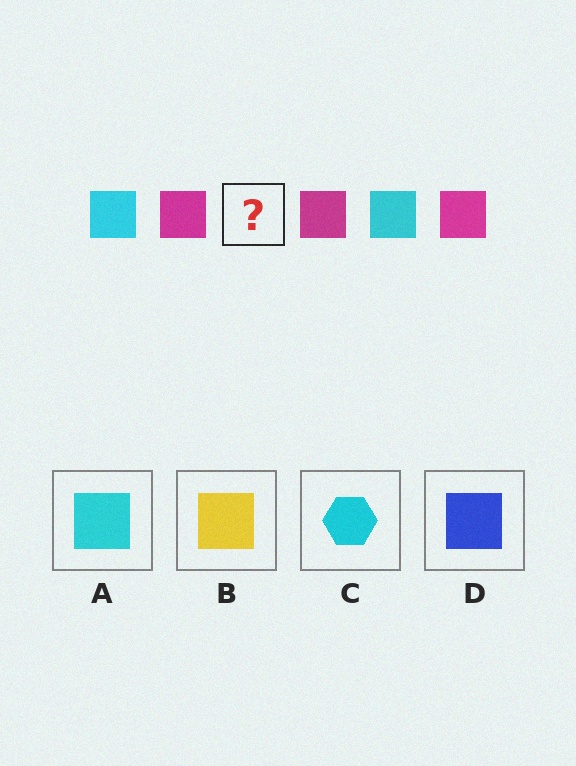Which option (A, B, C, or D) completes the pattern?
A.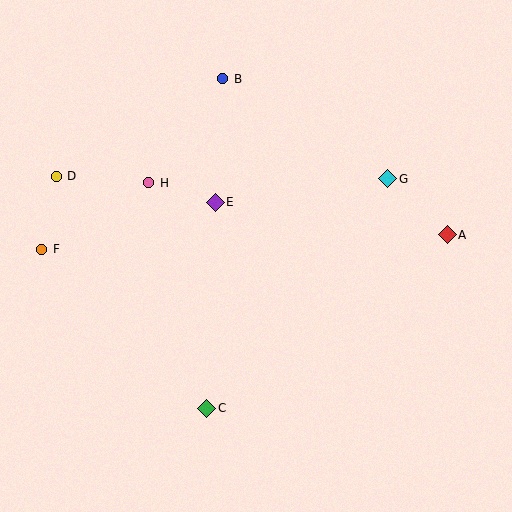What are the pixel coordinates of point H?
Point H is at (149, 183).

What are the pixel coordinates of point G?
Point G is at (388, 179).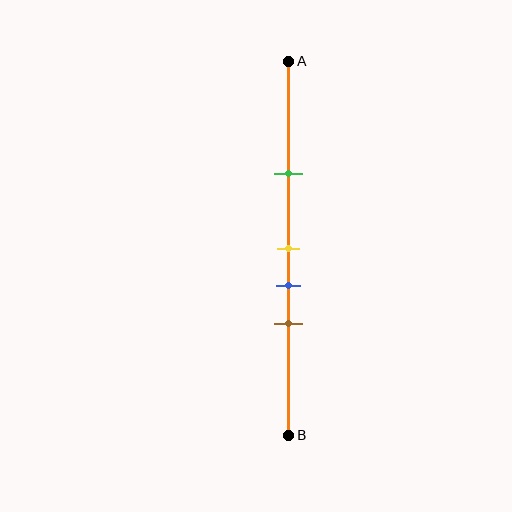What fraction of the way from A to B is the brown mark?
The brown mark is approximately 70% (0.7) of the way from A to B.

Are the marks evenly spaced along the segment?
No, the marks are not evenly spaced.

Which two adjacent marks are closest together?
The yellow and blue marks are the closest adjacent pair.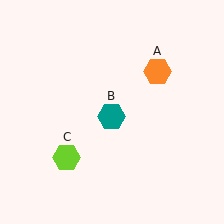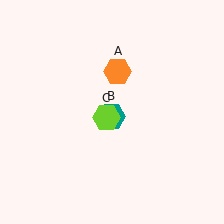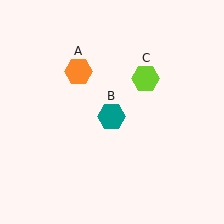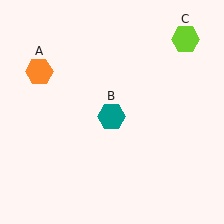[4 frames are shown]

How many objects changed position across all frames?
2 objects changed position: orange hexagon (object A), lime hexagon (object C).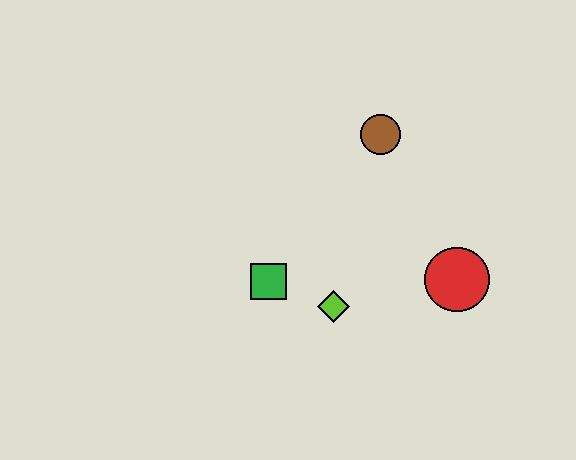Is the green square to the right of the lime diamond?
No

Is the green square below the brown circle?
Yes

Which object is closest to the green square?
The lime diamond is closest to the green square.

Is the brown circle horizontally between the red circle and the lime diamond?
Yes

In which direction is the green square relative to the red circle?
The green square is to the left of the red circle.